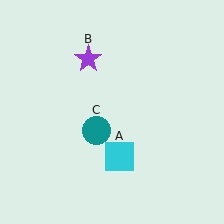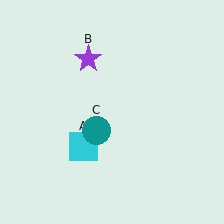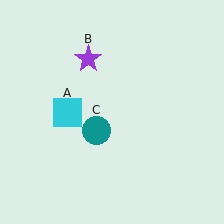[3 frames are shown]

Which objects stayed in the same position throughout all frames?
Purple star (object B) and teal circle (object C) remained stationary.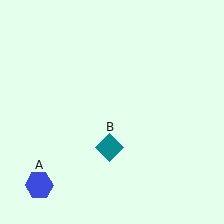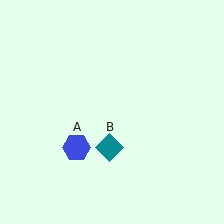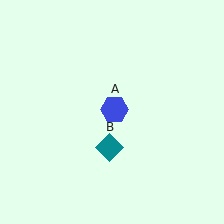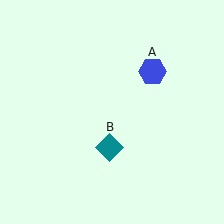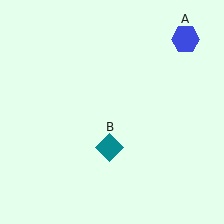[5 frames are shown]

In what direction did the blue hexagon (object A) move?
The blue hexagon (object A) moved up and to the right.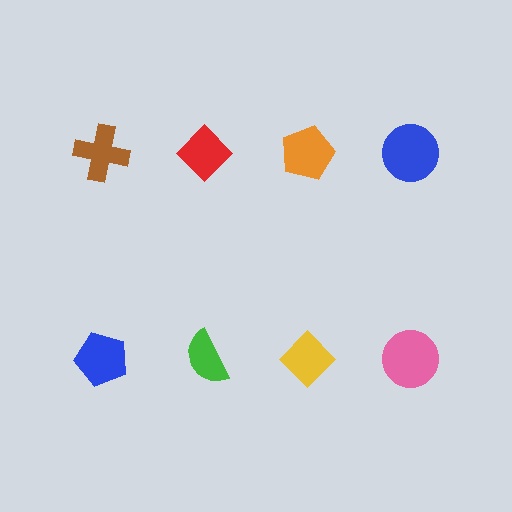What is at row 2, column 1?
A blue pentagon.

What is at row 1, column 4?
A blue circle.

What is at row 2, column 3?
A yellow diamond.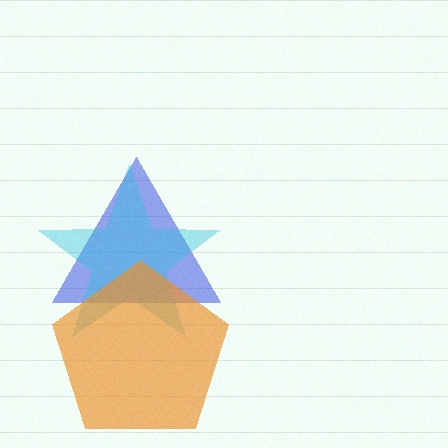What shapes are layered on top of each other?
The layered shapes are: a blue triangle, a cyan star, an orange pentagon.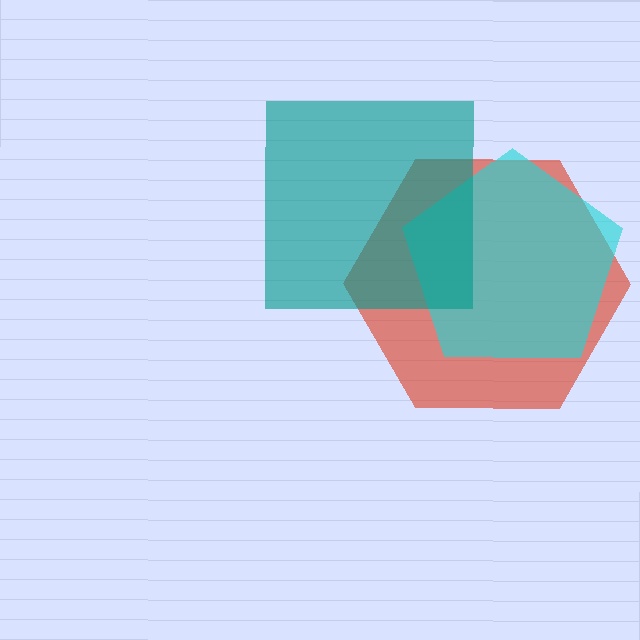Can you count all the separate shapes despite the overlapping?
Yes, there are 3 separate shapes.